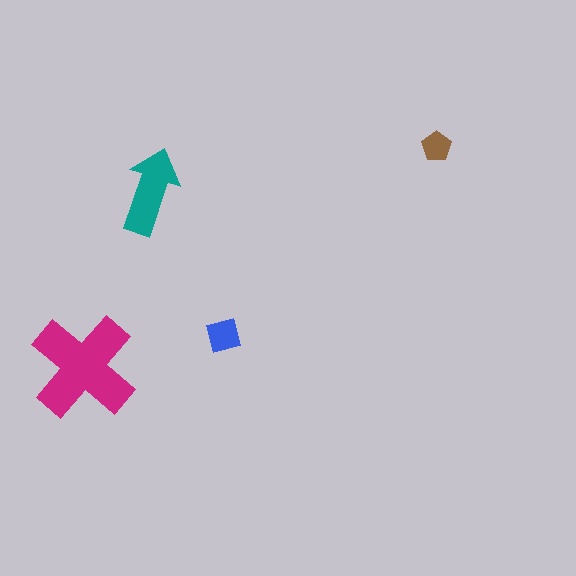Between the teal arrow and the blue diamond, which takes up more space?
The teal arrow.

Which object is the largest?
The magenta cross.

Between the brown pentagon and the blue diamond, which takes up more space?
The blue diamond.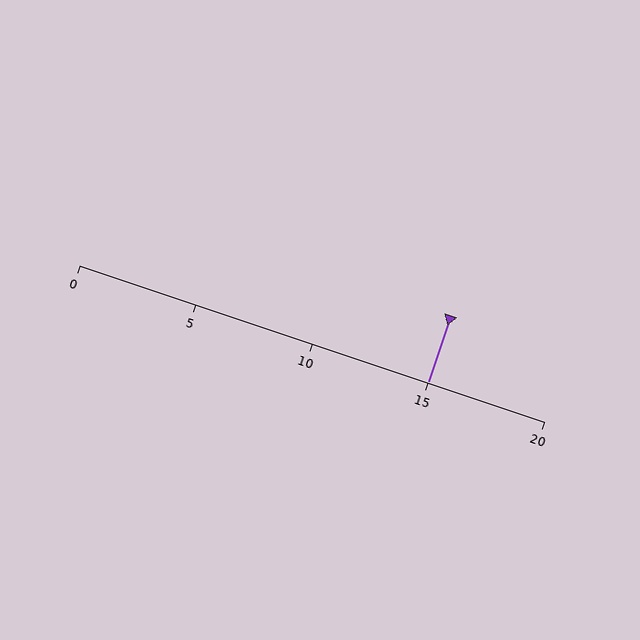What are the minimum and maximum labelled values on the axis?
The axis runs from 0 to 20.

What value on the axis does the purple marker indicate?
The marker indicates approximately 15.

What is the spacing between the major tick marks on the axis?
The major ticks are spaced 5 apart.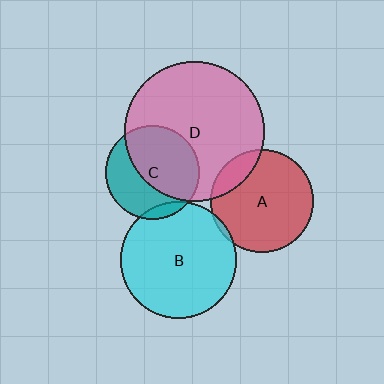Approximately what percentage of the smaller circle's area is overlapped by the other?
Approximately 5%.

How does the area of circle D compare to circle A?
Approximately 1.8 times.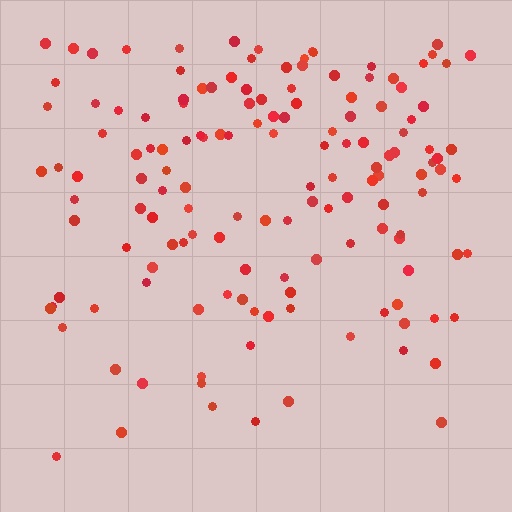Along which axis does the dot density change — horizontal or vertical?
Vertical.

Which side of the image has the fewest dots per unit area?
The bottom.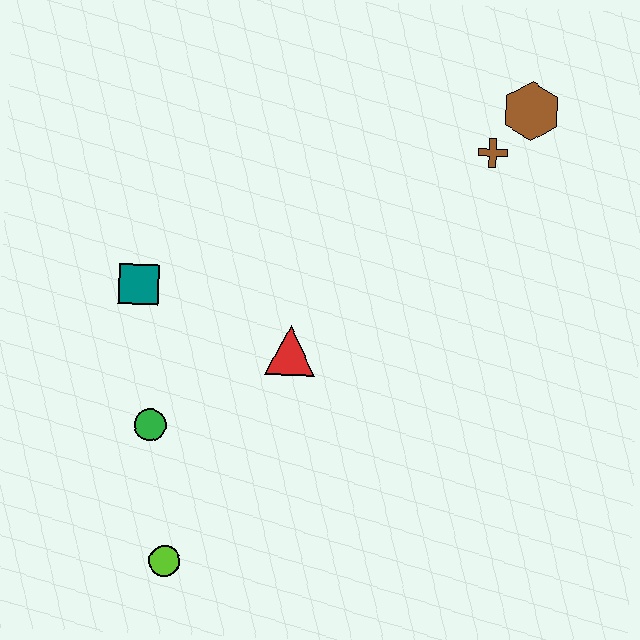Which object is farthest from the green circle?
The brown hexagon is farthest from the green circle.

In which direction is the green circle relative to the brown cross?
The green circle is to the left of the brown cross.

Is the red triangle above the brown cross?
No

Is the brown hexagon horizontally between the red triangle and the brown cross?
No